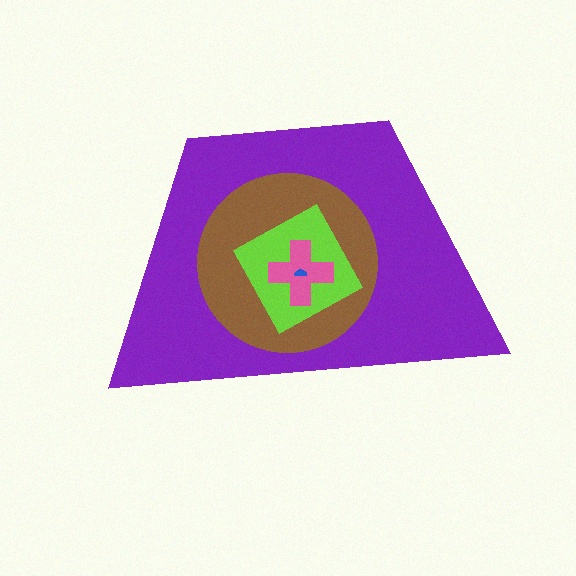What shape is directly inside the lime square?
The pink cross.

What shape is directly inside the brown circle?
The lime square.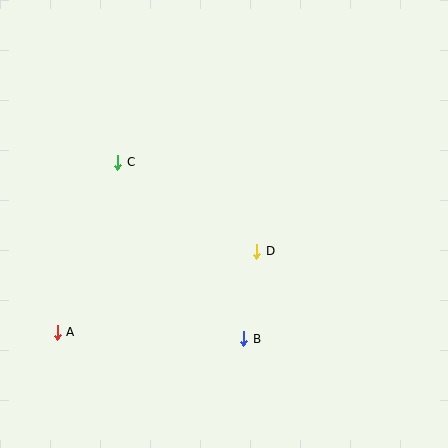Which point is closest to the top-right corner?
Point D is closest to the top-right corner.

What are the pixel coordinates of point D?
Point D is at (257, 251).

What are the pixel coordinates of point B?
Point B is at (244, 339).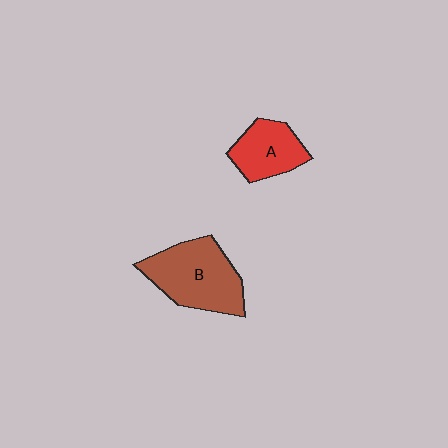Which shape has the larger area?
Shape B (brown).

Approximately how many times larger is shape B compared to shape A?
Approximately 1.6 times.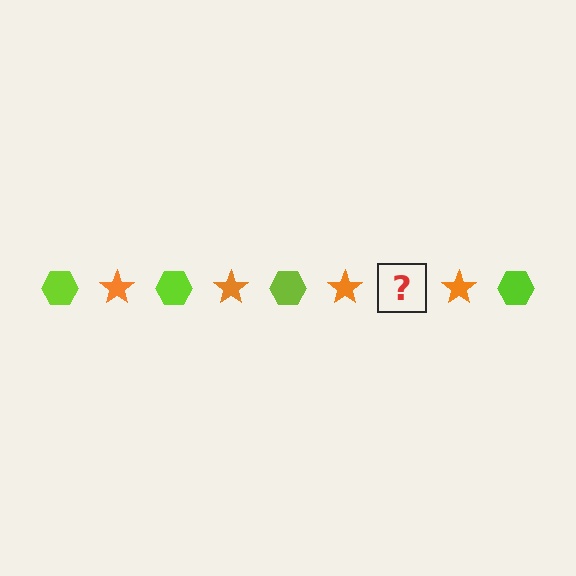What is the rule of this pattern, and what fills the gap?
The rule is that the pattern alternates between lime hexagon and orange star. The gap should be filled with a lime hexagon.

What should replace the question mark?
The question mark should be replaced with a lime hexagon.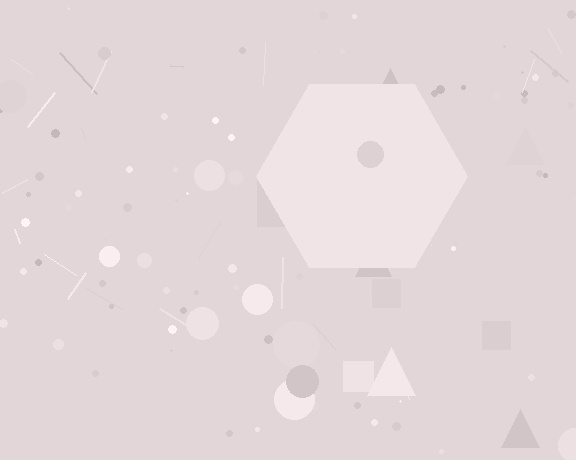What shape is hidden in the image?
A hexagon is hidden in the image.